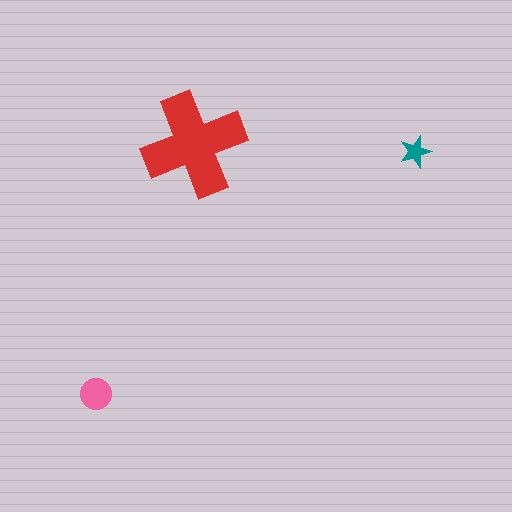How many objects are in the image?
There are 3 objects in the image.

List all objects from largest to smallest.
The red cross, the pink circle, the teal star.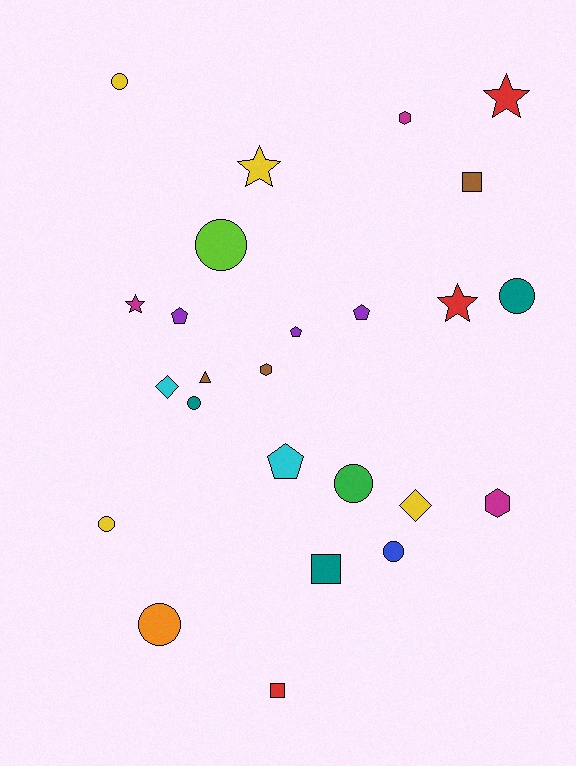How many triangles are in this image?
There is 1 triangle.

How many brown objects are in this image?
There are 3 brown objects.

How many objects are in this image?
There are 25 objects.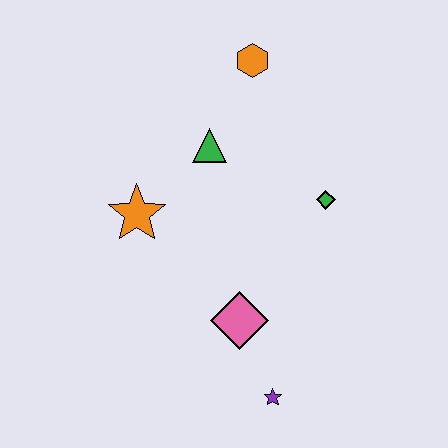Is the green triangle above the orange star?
Yes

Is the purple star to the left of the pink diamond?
No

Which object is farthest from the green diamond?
The purple star is farthest from the green diamond.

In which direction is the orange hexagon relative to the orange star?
The orange hexagon is above the orange star.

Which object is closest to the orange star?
The green triangle is closest to the orange star.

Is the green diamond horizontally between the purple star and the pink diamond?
No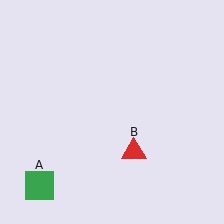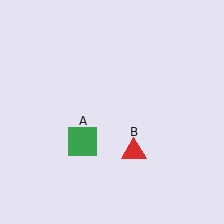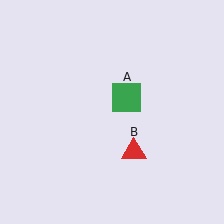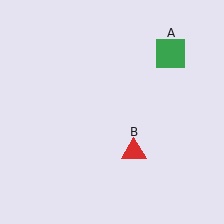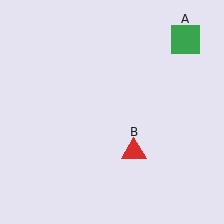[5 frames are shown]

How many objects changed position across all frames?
1 object changed position: green square (object A).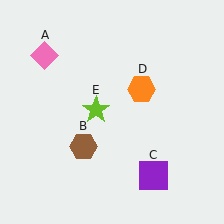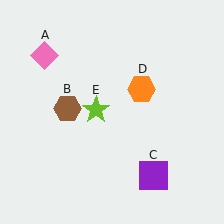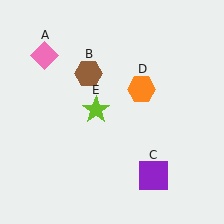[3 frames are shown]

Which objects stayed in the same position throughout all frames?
Pink diamond (object A) and purple square (object C) and orange hexagon (object D) and lime star (object E) remained stationary.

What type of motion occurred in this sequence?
The brown hexagon (object B) rotated clockwise around the center of the scene.